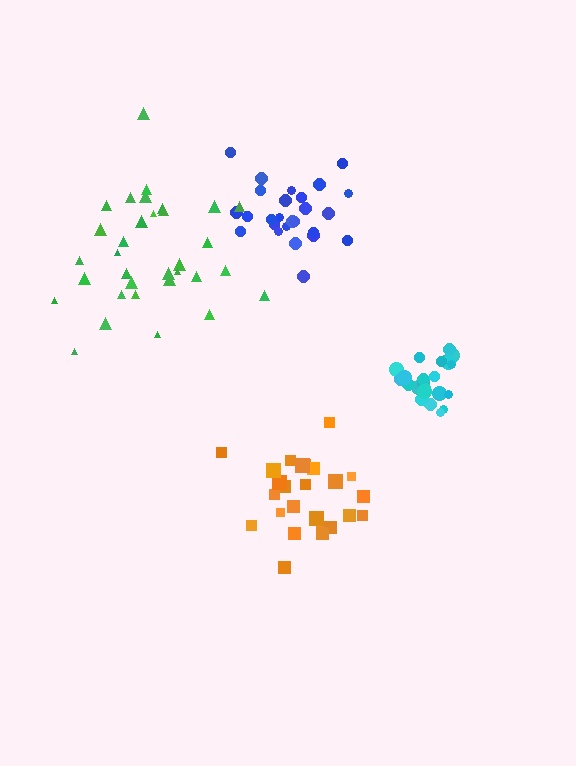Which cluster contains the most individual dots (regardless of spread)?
Green (34).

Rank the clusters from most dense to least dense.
cyan, blue, orange, green.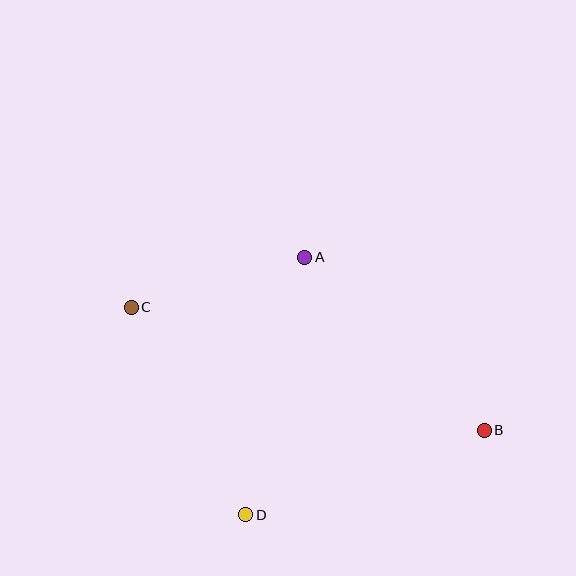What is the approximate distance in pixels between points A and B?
The distance between A and B is approximately 249 pixels.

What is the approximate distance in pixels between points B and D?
The distance between B and D is approximately 253 pixels.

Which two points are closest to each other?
Points A and C are closest to each other.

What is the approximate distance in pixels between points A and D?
The distance between A and D is approximately 264 pixels.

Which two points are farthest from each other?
Points B and C are farthest from each other.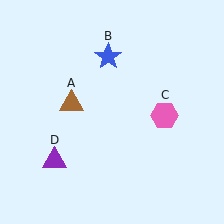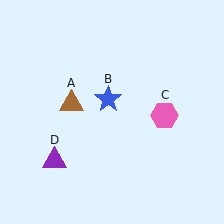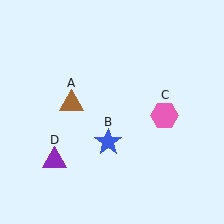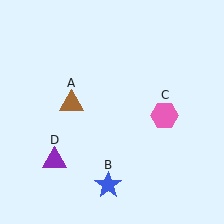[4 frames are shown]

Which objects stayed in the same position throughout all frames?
Brown triangle (object A) and pink hexagon (object C) and purple triangle (object D) remained stationary.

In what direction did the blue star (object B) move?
The blue star (object B) moved down.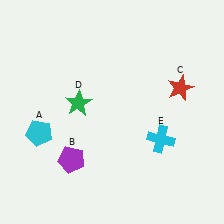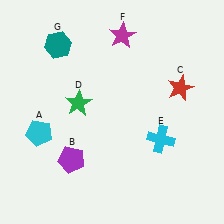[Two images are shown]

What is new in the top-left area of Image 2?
A teal hexagon (G) was added in the top-left area of Image 2.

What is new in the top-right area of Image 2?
A magenta star (F) was added in the top-right area of Image 2.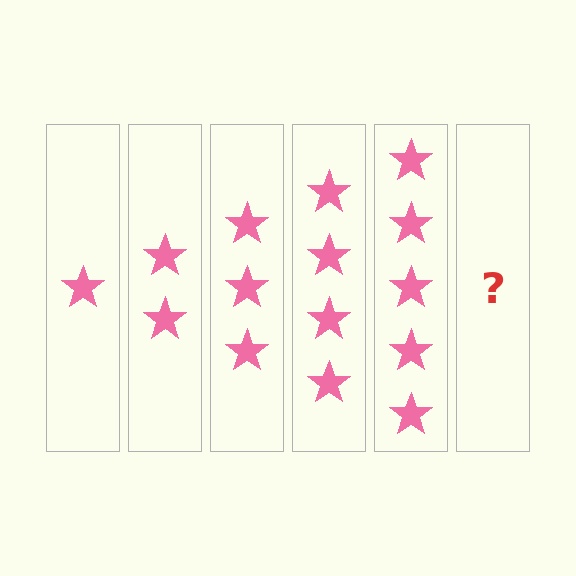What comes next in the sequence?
The next element should be 6 stars.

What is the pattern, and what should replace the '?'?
The pattern is that each step adds one more star. The '?' should be 6 stars.